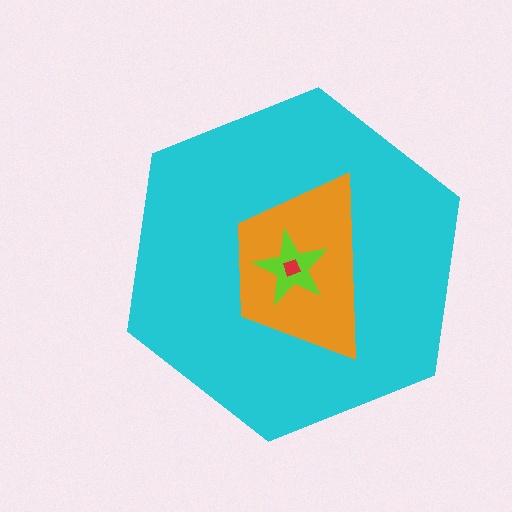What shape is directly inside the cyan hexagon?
The orange trapezoid.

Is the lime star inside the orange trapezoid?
Yes.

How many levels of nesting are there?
4.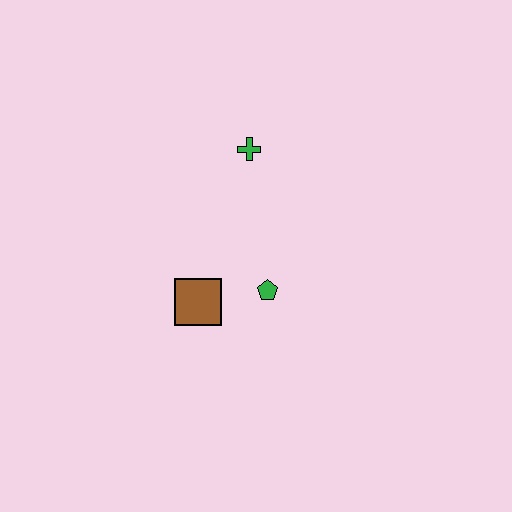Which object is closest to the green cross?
The green pentagon is closest to the green cross.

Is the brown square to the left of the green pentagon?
Yes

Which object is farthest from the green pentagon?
The green cross is farthest from the green pentagon.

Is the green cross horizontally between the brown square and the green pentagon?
Yes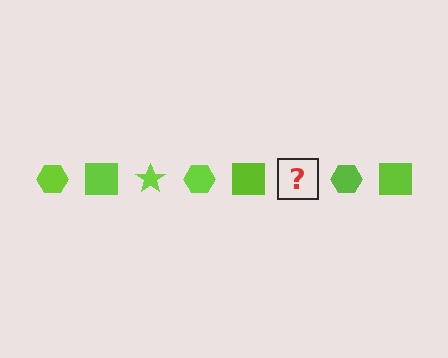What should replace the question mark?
The question mark should be replaced with a lime star.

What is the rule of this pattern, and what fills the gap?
The rule is that the pattern cycles through hexagon, square, star shapes in lime. The gap should be filled with a lime star.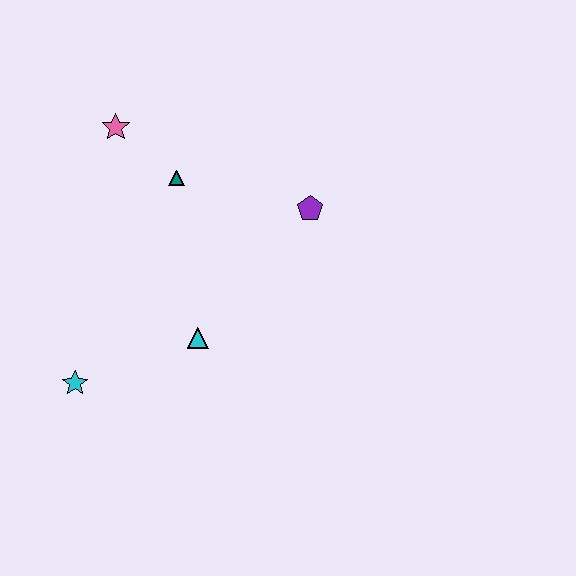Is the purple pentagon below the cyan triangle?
No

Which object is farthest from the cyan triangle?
The pink star is farthest from the cyan triangle.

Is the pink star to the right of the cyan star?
Yes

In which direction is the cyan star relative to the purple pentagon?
The cyan star is to the left of the purple pentagon.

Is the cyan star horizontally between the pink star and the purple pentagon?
No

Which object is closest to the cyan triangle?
The cyan star is closest to the cyan triangle.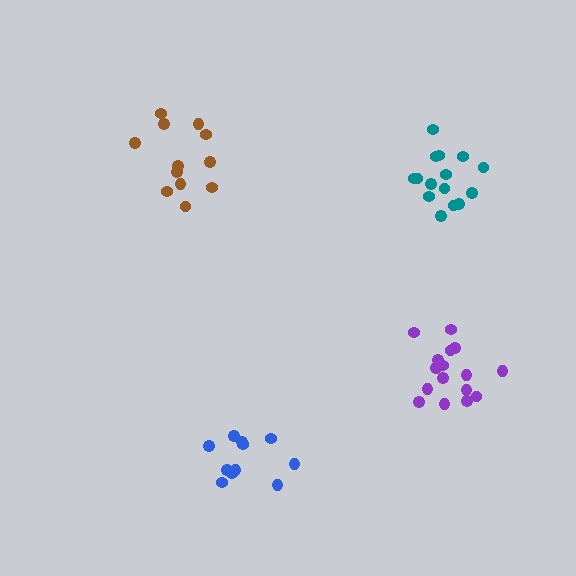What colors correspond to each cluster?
The clusters are colored: blue, purple, brown, teal.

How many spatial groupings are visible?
There are 4 spatial groupings.